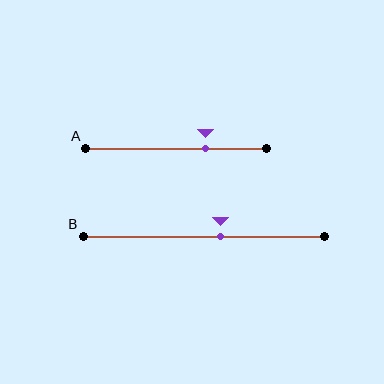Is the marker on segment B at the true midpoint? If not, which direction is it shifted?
No, the marker on segment B is shifted to the right by about 7% of the segment length.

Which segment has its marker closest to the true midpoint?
Segment B has its marker closest to the true midpoint.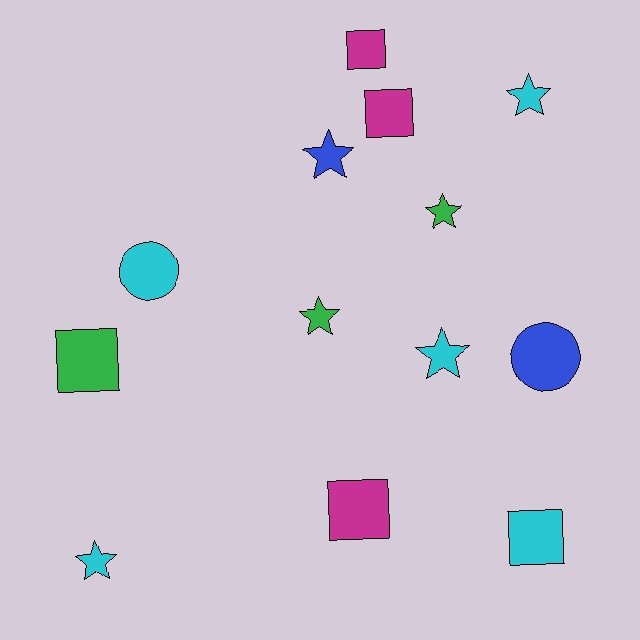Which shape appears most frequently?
Star, with 6 objects.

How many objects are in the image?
There are 13 objects.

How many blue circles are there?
There is 1 blue circle.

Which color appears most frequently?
Cyan, with 5 objects.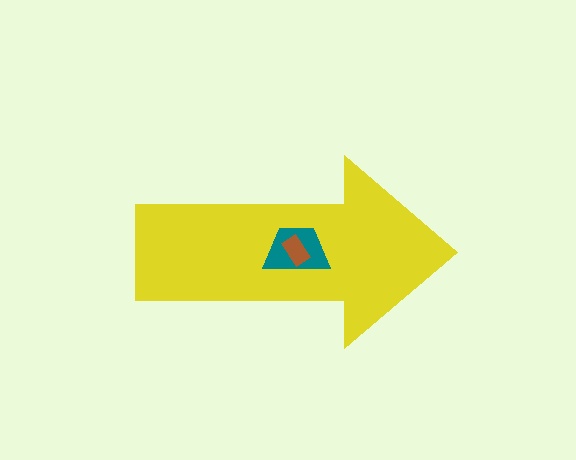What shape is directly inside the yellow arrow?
The teal trapezoid.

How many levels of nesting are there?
3.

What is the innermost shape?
The brown rectangle.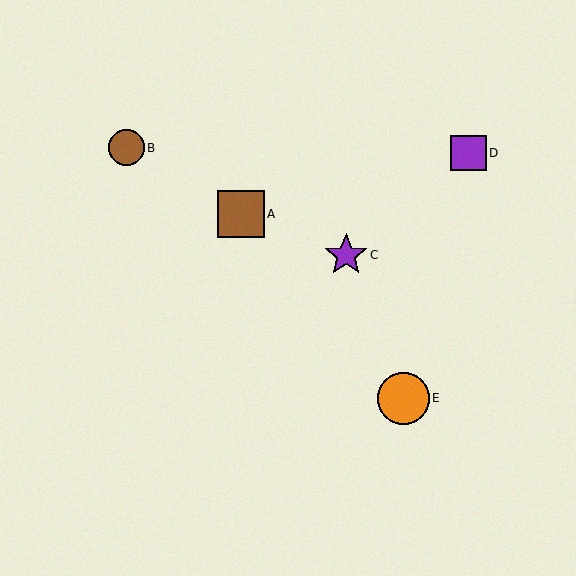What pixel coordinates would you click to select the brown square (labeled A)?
Click at (241, 214) to select the brown square A.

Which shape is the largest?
The orange circle (labeled E) is the largest.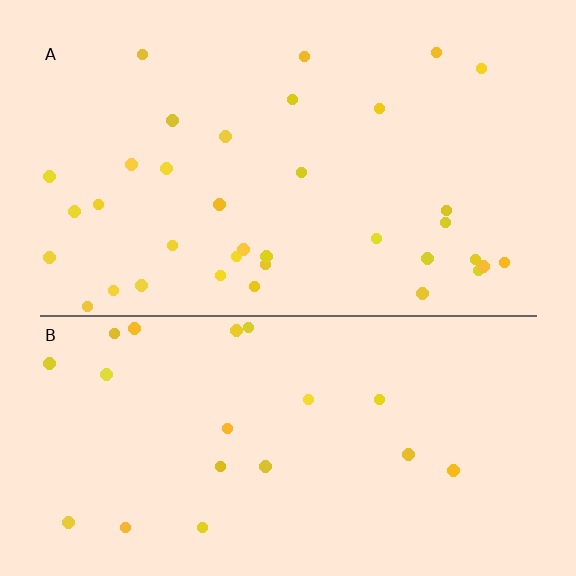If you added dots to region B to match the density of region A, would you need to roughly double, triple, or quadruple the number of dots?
Approximately double.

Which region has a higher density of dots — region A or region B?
A (the top).